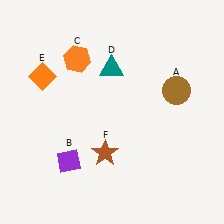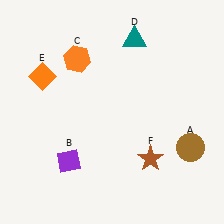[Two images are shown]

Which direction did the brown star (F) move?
The brown star (F) moved right.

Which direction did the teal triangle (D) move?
The teal triangle (D) moved up.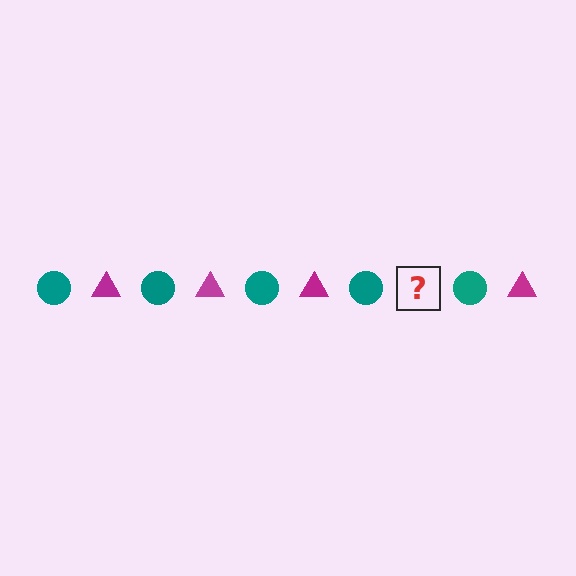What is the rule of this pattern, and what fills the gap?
The rule is that the pattern alternates between teal circle and magenta triangle. The gap should be filled with a magenta triangle.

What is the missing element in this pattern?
The missing element is a magenta triangle.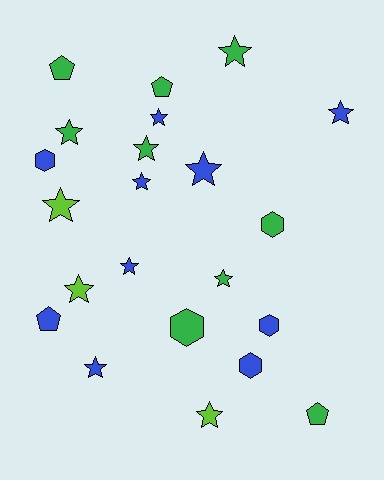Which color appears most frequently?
Blue, with 10 objects.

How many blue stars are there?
There are 6 blue stars.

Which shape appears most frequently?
Star, with 13 objects.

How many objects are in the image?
There are 22 objects.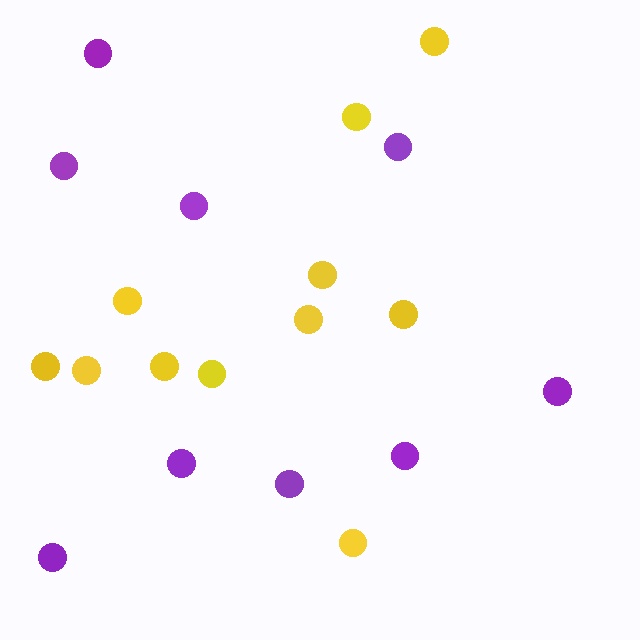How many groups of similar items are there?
There are 2 groups: one group of yellow circles (11) and one group of purple circles (9).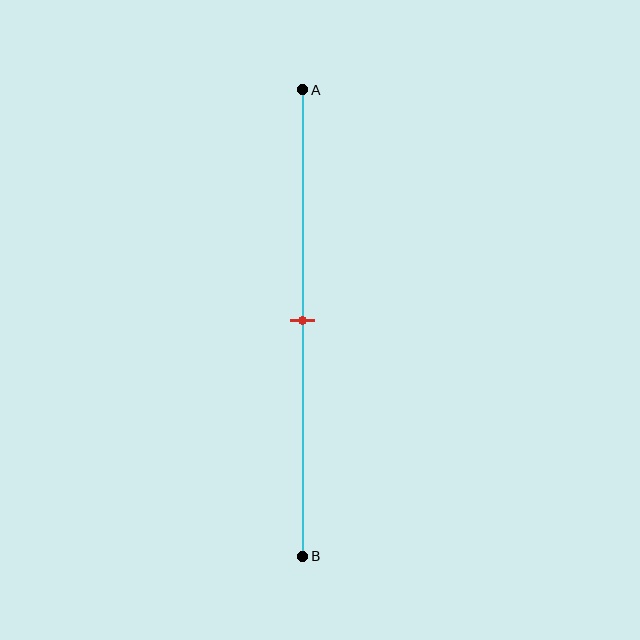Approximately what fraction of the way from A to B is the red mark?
The red mark is approximately 50% of the way from A to B.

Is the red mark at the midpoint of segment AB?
Yes, the mark is approximately at the midpoint.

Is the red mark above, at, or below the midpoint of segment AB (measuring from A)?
The red mark is approximately at the midpoint of segment AB.